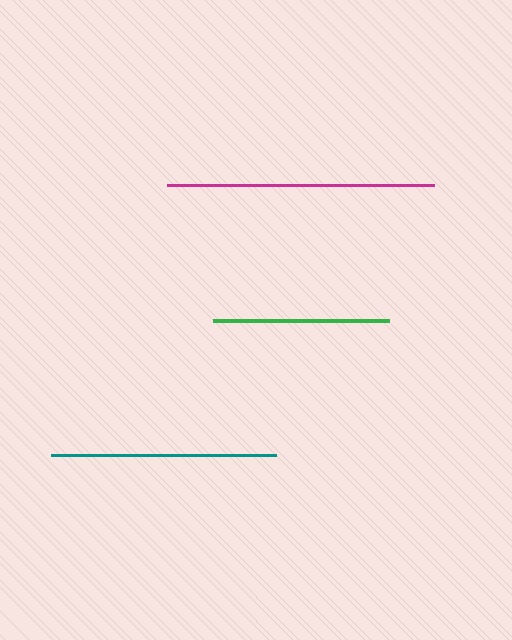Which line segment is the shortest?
The green line is the shortest at approximately 176 pixels.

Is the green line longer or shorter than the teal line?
The teal line is longer than the green line.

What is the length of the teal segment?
The teal segment is approximately 225 pixels long.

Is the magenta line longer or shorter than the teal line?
The magenta line is longer than the teal line.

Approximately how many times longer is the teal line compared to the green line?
The teal line is approximately 1.3 times the length of the green line.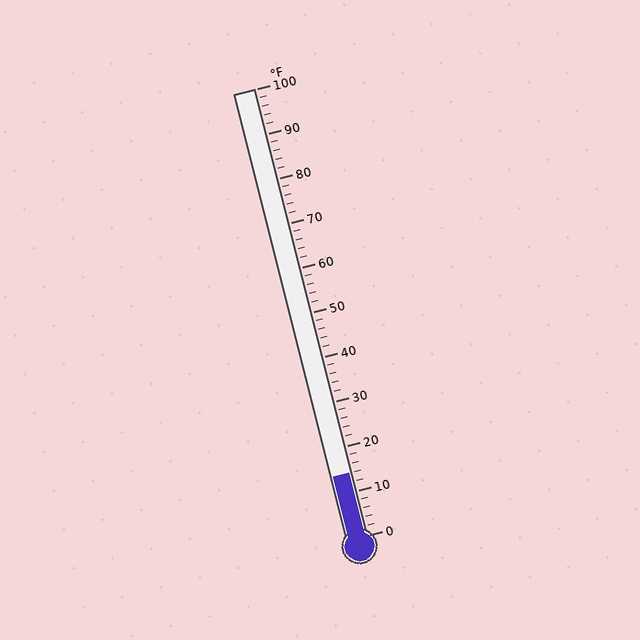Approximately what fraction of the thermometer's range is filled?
The thermometer is filled to approximately 15% of its range.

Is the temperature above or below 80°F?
The temperature is below 80°F.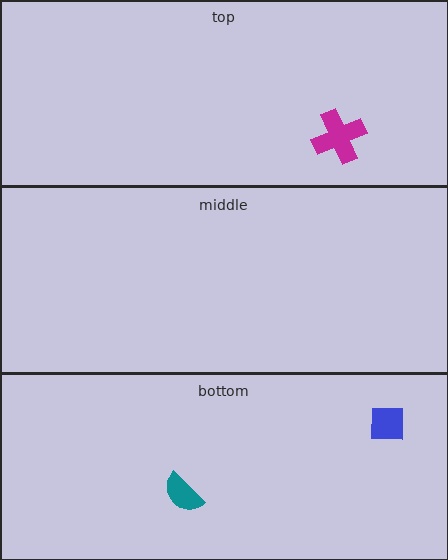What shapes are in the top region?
The magenta cross.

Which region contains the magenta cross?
The top region.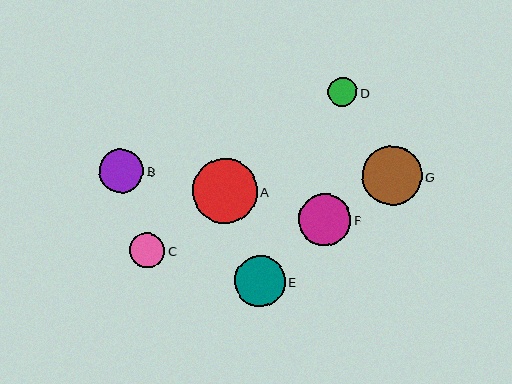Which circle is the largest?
Circle A is the largest with a size of approximately 65 pixels.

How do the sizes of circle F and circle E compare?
Circle F and circle E are approximately the same size.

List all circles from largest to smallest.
From largest to smallest: A, G, F, E, B, C, D.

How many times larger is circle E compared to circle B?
Circle E is approximately 1.2 times the size of circle B.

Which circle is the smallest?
Circle D is the smallest with a size of approximately 29 pixels.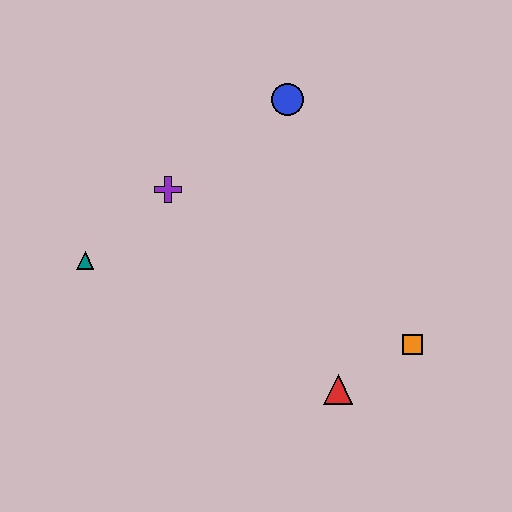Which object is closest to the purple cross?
The teal triangle is closest to the purple cross.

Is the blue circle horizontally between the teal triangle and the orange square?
Yes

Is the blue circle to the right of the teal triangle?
Yes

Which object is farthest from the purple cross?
The orange square is farthest from the purple cross.